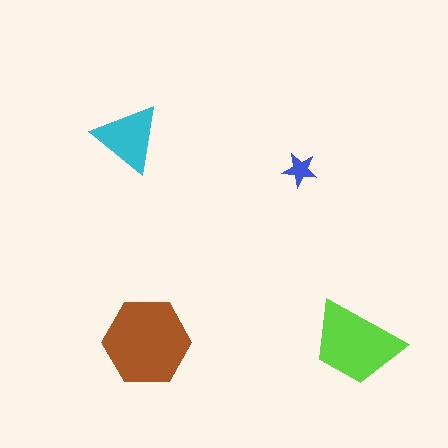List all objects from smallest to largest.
The blue star, the cyan triangle, the lime trapezoid, the brown hexagon.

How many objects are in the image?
There are 4 objects in the image.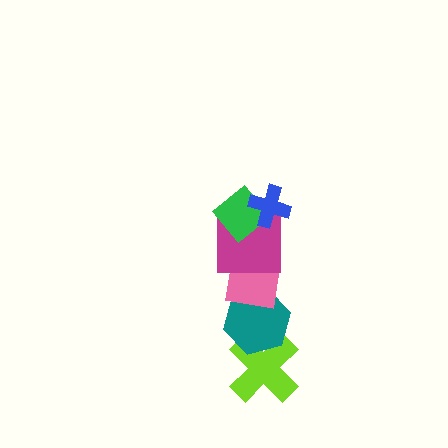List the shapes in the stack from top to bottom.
From top to bottom: the blue cross, the green diamond, the magenta square, the pink square, the teal hexagon, the lime cross.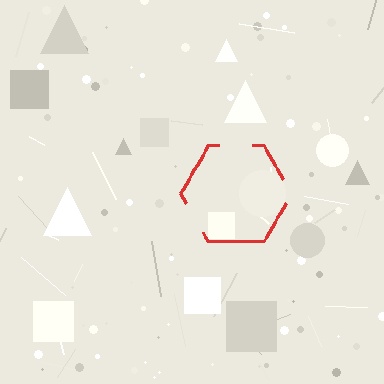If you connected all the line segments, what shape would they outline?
They would outline a hexagon.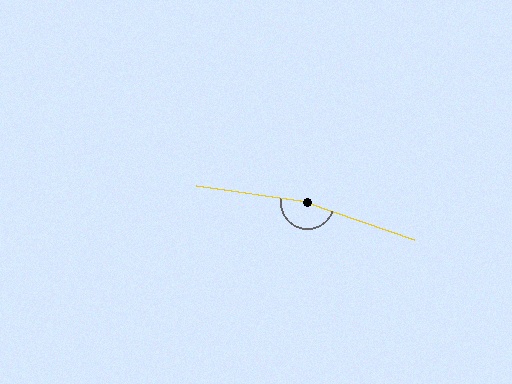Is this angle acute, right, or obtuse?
It is obtuse.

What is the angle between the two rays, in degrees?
Approximately 169 degrees.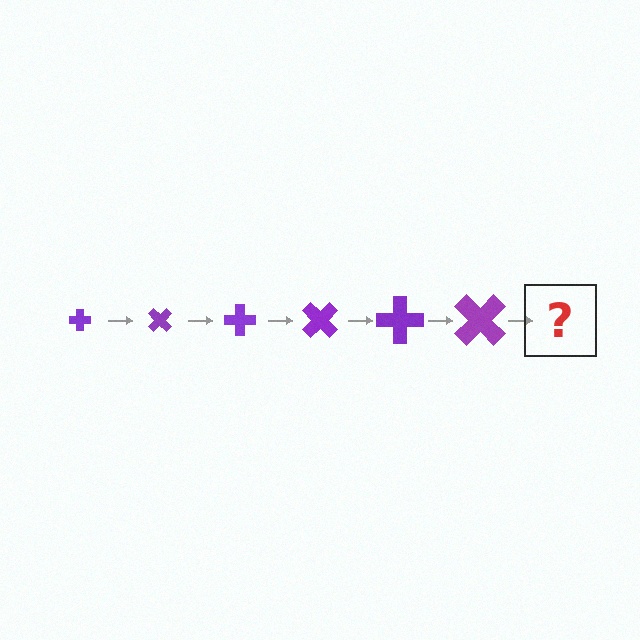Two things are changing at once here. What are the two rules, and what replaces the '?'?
The two rules are that the cross grows larger each step and it rotates 45 degrees each step. The '?' should be a cross, larger than the previous one and rotated 270 degrees from the start.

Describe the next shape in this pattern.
It should be a cross, larger than the previous one and rotated 270 degrees from the start.